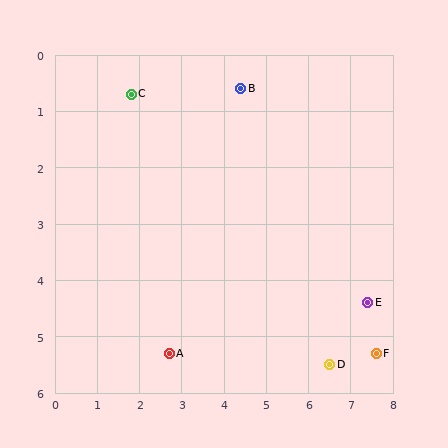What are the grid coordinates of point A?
Point A is at approximately (2.7, 5.3).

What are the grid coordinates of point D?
Point D is at approximately (6.5, 5.5).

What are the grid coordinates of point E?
Point E is at approximately (7.4, 4.4).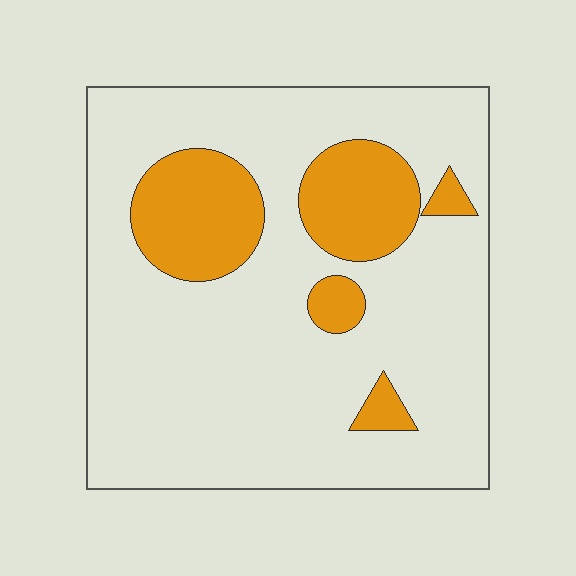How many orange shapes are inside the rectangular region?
5.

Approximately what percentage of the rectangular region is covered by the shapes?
Approximately 20%.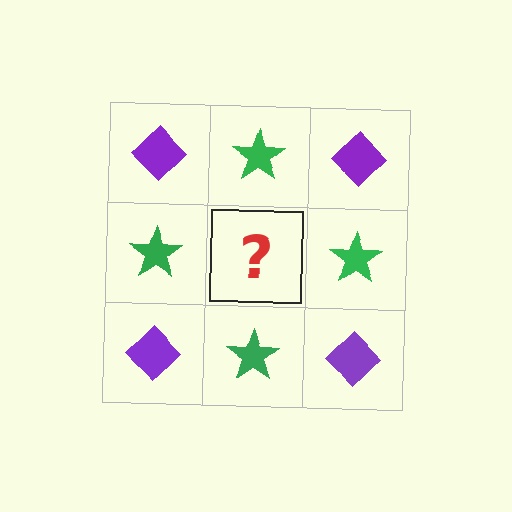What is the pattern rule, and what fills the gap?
The rule is that it alternates purple diamond and green star in a checkerboard pattern. The gap should be filled with a purple diamond.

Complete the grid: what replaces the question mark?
The question mark should be replaced with a purple diamond.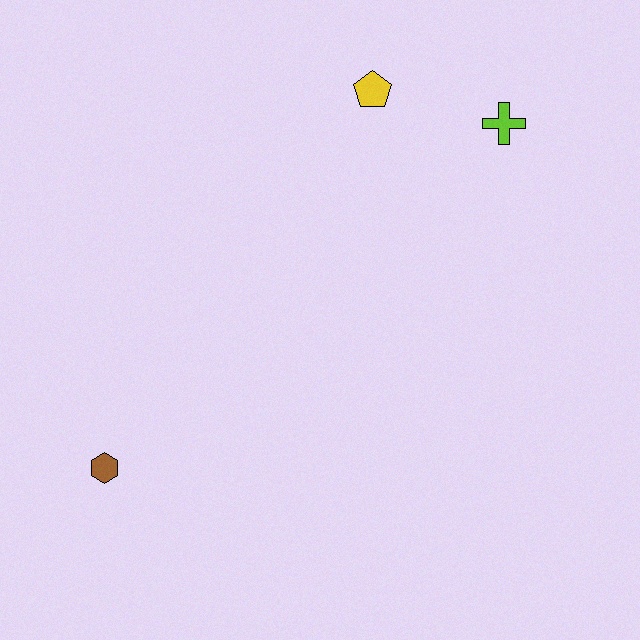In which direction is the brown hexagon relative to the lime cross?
The brown hexagon is to the left of the lime cross.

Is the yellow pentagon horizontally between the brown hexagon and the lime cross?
Yes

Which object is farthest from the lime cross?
The brown hexagon is farthest from the lime cross.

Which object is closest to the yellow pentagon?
The lime cross is closest to the yellow pentagon.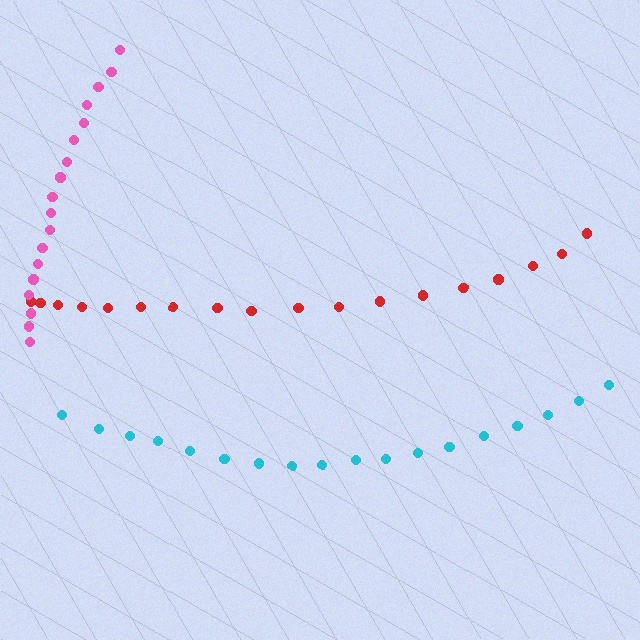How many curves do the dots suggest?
There are 3 distinct paths.